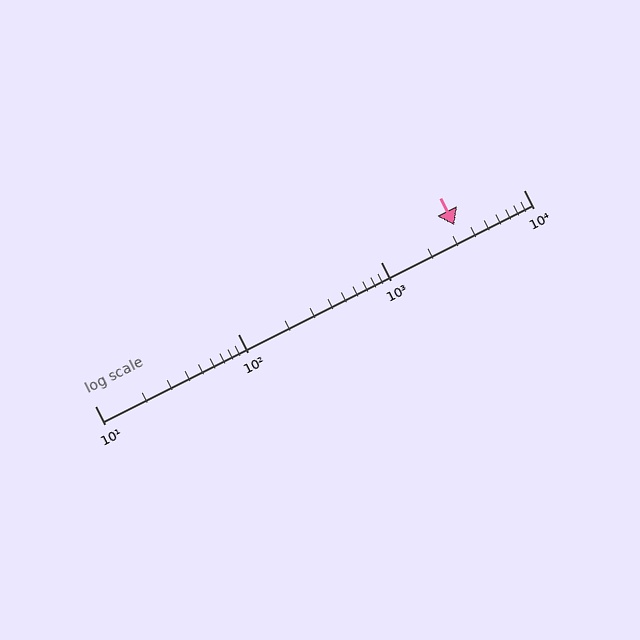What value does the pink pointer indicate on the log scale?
The pointer indicates approximately 3300.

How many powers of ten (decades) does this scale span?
The scale spans 3 decades, from 10 to 10000.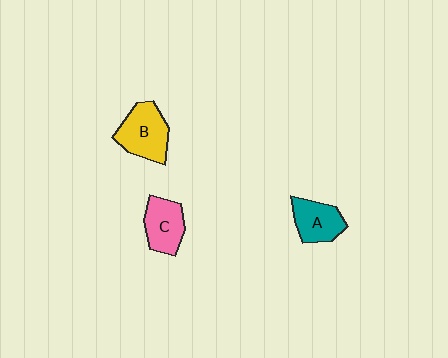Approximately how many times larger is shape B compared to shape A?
Approximately 1.3 times.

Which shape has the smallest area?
Shape A (teal).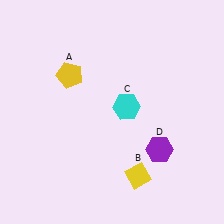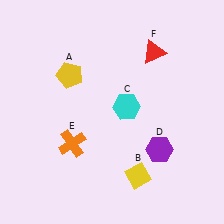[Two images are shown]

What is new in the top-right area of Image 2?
A red triangle (F) was added in the top-right area of Image 2.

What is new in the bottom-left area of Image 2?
An orange cross (E) was added in the bottom-left area of Image 2.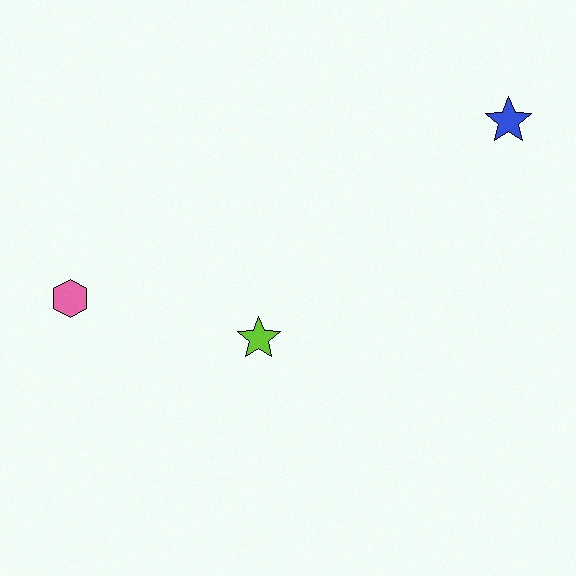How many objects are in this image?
There are 3 objects.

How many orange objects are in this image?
There are no orange objects.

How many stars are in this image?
There are 2 stars.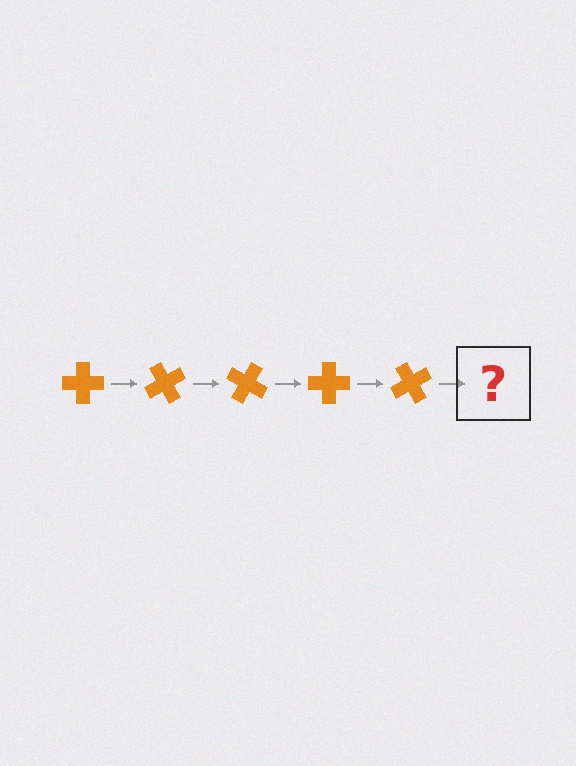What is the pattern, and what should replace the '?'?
The pattern is that the cross rotates 60 degrees each step. The '?' should be an orange cross rotated 300 degrees.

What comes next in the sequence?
The next element should be an orange cross rotated 300 degrees.